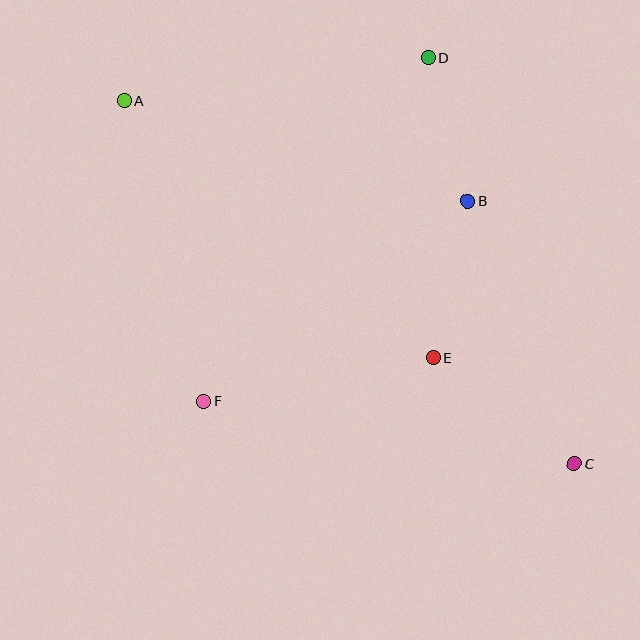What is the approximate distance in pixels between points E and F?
The distance between E and F is approximately 233 pixels.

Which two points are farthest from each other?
Points A and C are farthest from each other.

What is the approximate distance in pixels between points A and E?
The distance between A and E is approximately 401 pixels.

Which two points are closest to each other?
Points B and D are closest to each other.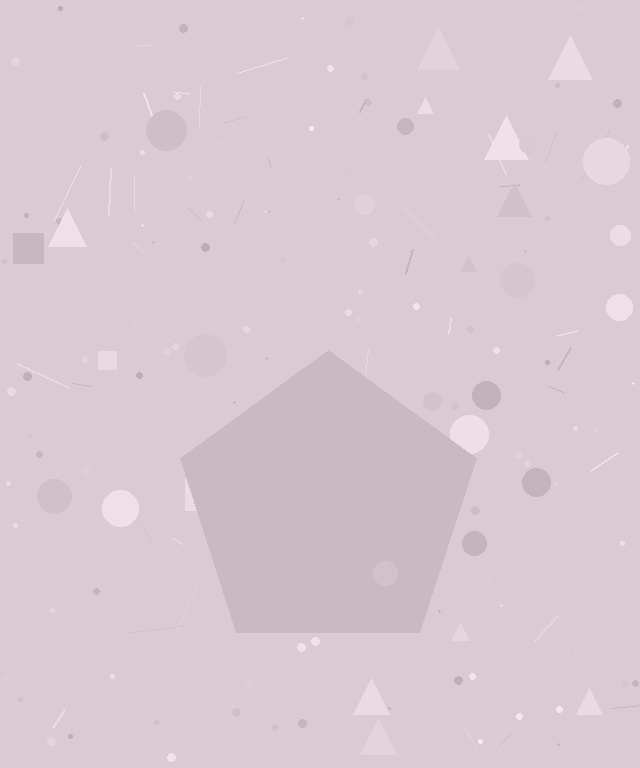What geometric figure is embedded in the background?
A pentagon is embedded in the background.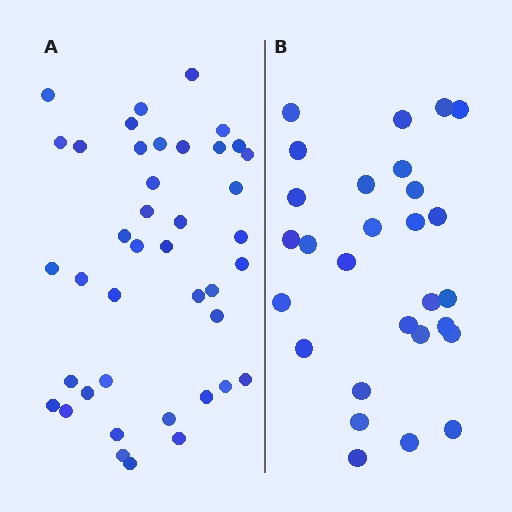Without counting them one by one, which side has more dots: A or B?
Region A (the left region) has more dots.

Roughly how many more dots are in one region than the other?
Region A has approximately 15 more dots than region B.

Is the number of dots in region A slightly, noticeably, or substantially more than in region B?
Region A has substantially more. The ratio is roughly 1.5 to 1.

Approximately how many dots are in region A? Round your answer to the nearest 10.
About 40 dots. (The exact count is 41, which rounds to 40.)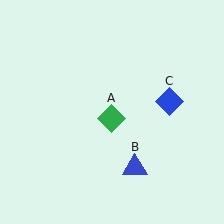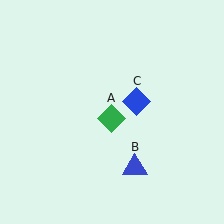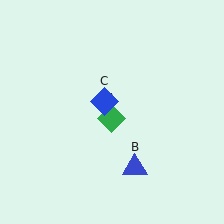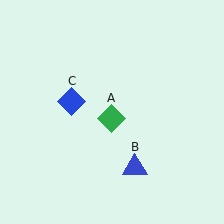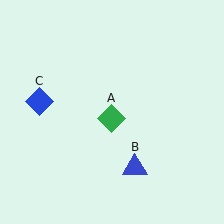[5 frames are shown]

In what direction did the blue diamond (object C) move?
The blue diamond (object C) moved left.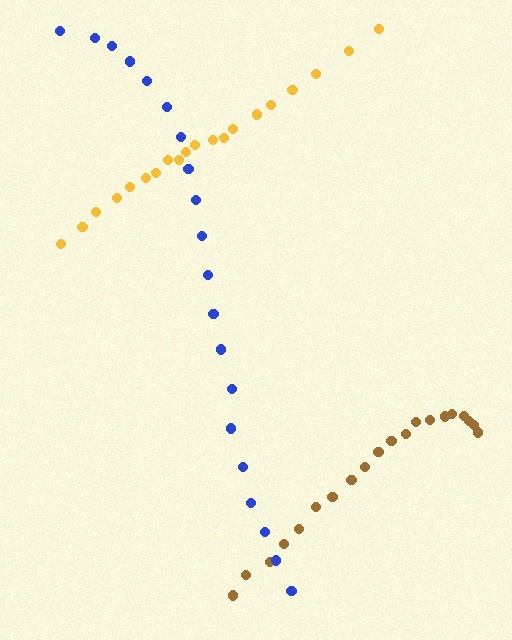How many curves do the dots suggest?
There are 3 distinct paths.